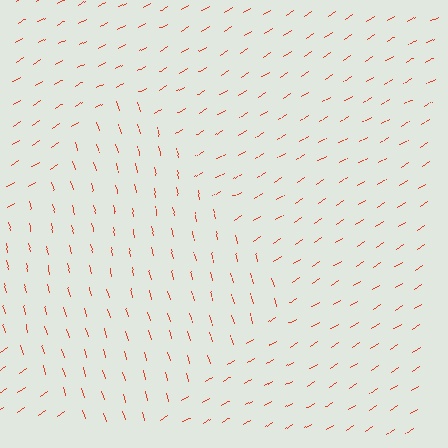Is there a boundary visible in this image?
Yes, there is a texture boundary formed by a change in line orientation.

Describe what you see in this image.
The image is filled with small red line segments. A diamond region in the image has lines oriented differently from the surrounding lines, creating a visible texture boundary.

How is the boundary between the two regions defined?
The boundary is defined purely by a change in line orientation (approximately 75 degrees difference). All lines are the same color and thickness.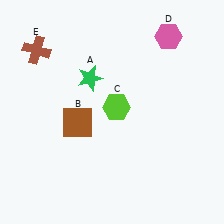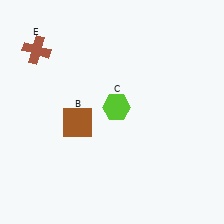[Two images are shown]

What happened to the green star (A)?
The green star (A) was removed in Image 2. It was in the top-left area of Image 1.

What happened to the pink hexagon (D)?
The pink hexagon (D) was removed in Image 2. It was in the top-right area of Image 1.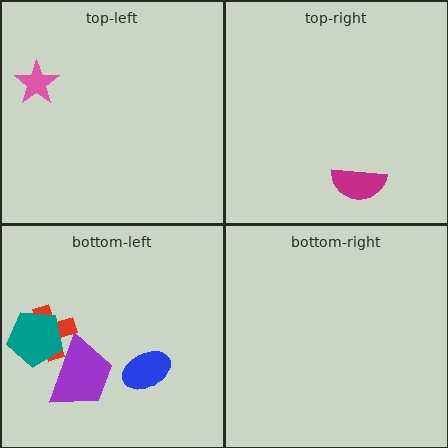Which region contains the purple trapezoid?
The bottom-left region.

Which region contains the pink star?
The top-left region.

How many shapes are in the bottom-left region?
4.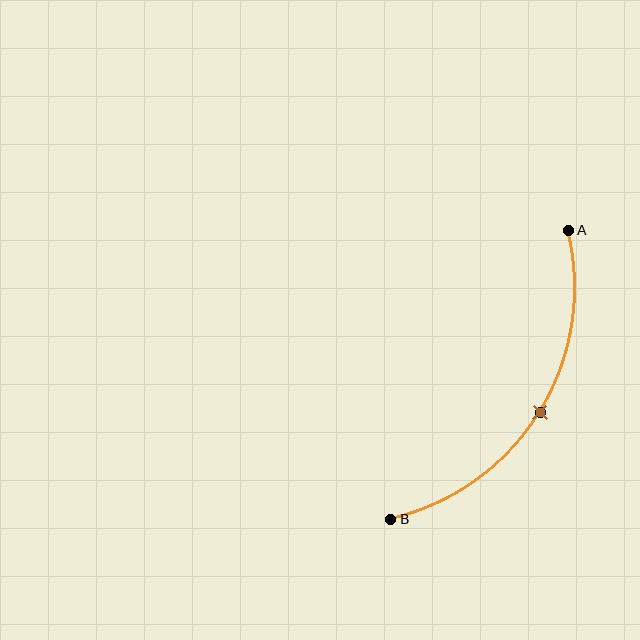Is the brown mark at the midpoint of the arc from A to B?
Yes. The brown mark lies on the arc at equal arc-length from both A and B — it is the arc midpoint.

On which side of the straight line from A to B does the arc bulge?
The arc bulges to the right of the straight line connecting A and B.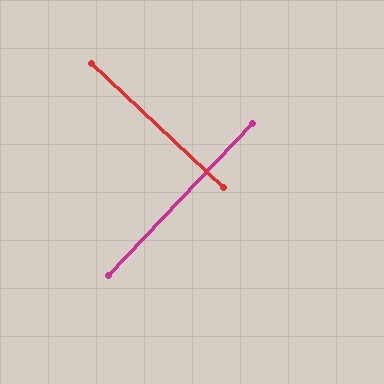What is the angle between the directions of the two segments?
Approximately 90 degrees.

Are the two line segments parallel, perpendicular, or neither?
Perpendicular — they meet at approximately 90°.